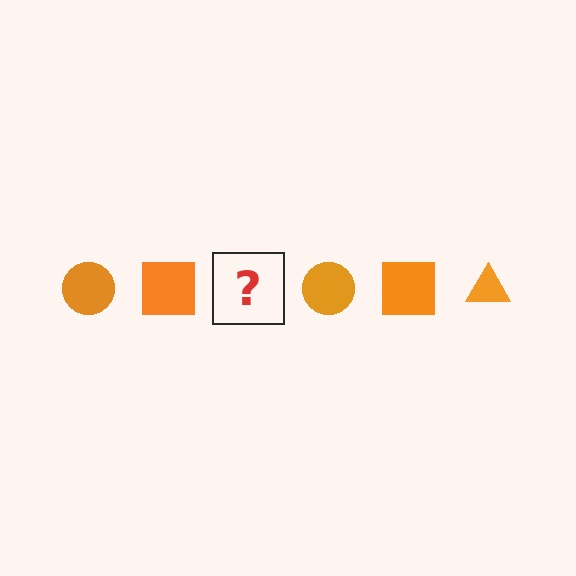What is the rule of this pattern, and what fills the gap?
The rule is that the pattern cycles through circle, square, triangle shapes in orange. The gap should be filled with an orange triangle.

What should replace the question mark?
The question mark should be replaced with an orange triangle.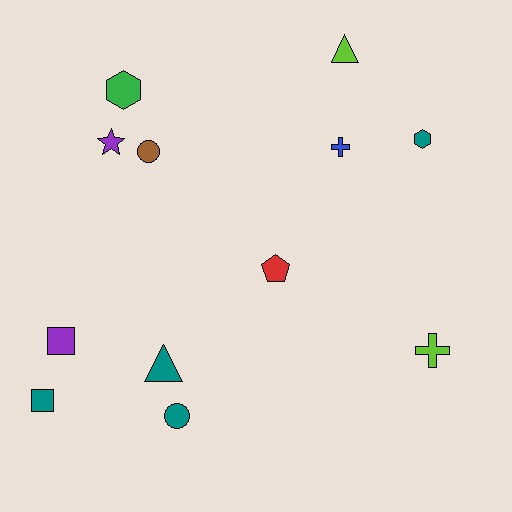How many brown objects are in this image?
There is 1 brown object.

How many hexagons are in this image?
There are 2 hexagons.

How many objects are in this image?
There are 12 objects.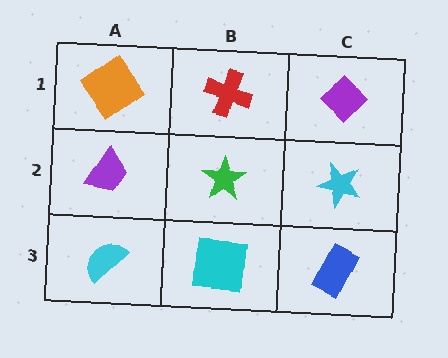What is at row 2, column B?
A green star.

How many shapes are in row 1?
3 shapes.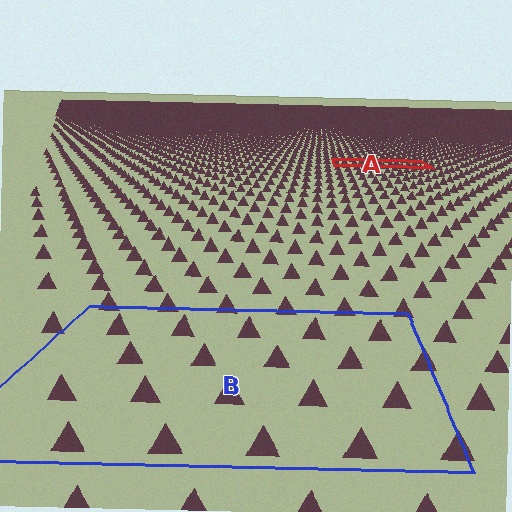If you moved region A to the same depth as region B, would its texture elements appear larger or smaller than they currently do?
They would appear larger. At a closer depth, the same texture elements are projected at a bigger on-screen size.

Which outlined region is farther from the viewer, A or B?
Region A is farther from the viewer — the texture elements inside it appear smaller and more densely packed.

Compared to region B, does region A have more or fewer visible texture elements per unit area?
Region A has more texture elements per unit area — they are packed more densely because it is farther away.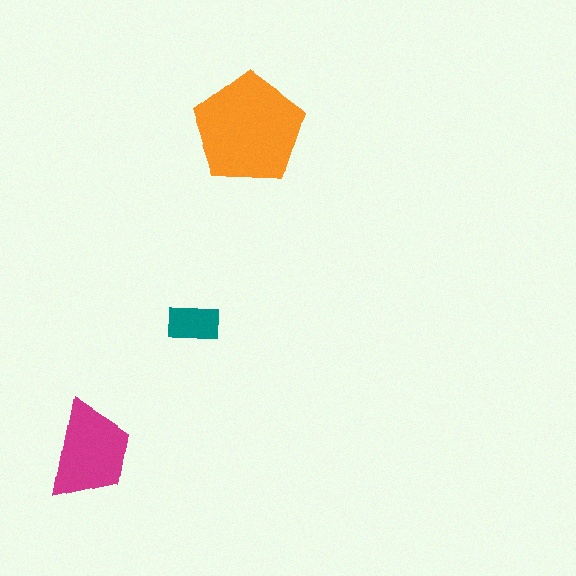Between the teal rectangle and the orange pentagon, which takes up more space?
The orange pentagon.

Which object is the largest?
The orange pentagon.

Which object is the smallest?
The teal rectangle.